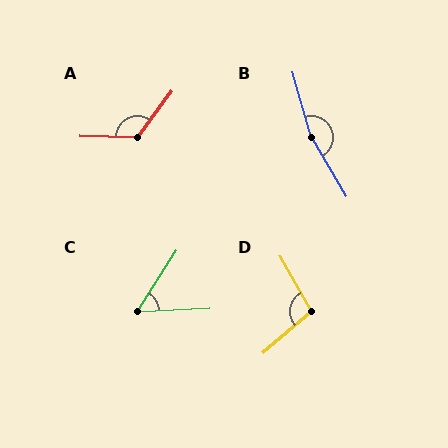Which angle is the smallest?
C, at approximately 54 degrees.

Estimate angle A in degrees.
Approximately 125 degrees.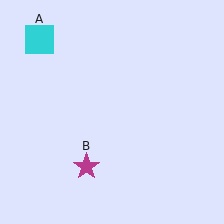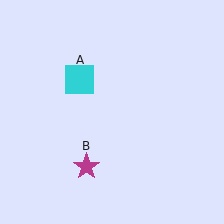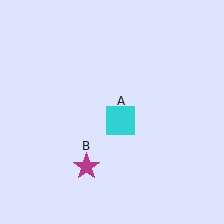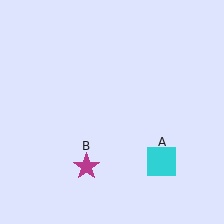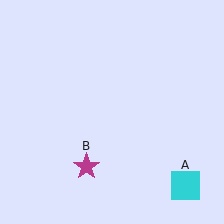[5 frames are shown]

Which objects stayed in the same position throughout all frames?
Magenta star (object B) remained stationary.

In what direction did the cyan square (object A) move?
The cyan square (object A) moved down and to the right.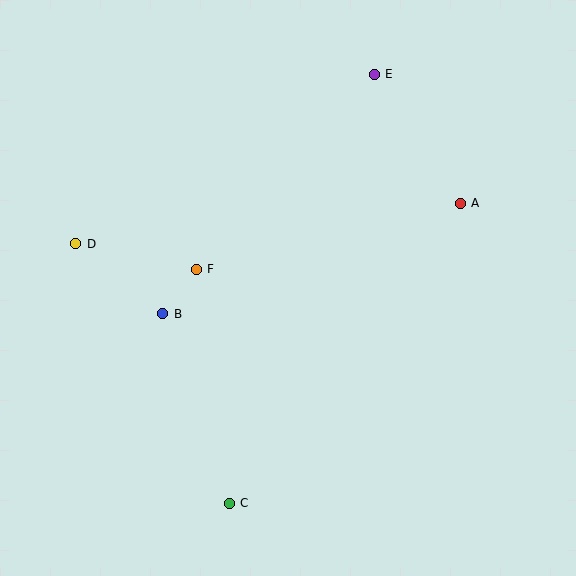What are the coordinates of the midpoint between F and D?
The midpoint between F and D is at (136, 256).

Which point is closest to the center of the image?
Point F at (196, 269) is closest to the center.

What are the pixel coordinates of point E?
Point E is at (374, 74).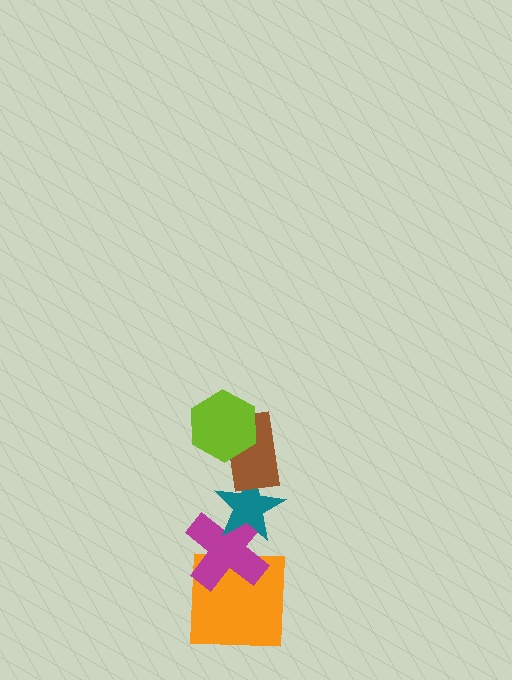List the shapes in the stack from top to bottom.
From top to bottom: the lime hexagon, the brown rectangle, the teal star, the magenta cross, the orange square.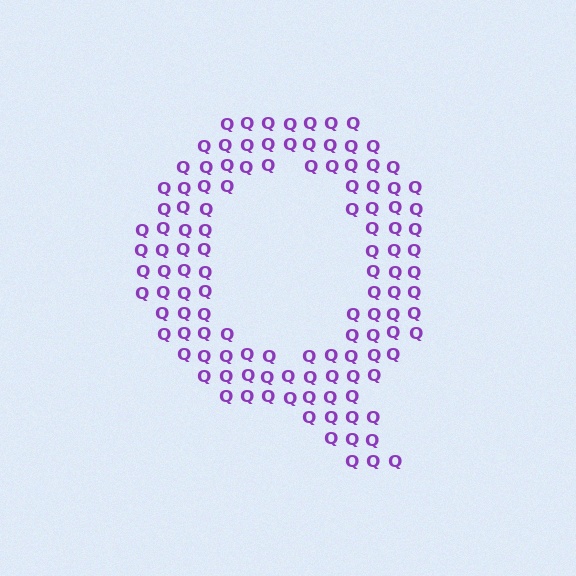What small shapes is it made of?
It is made of small letter Q's.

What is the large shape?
The large shape is the letter Q.